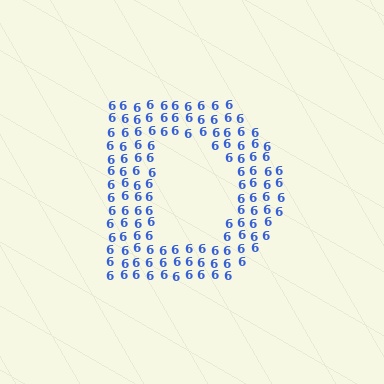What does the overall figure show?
The overall figure shows the letter D.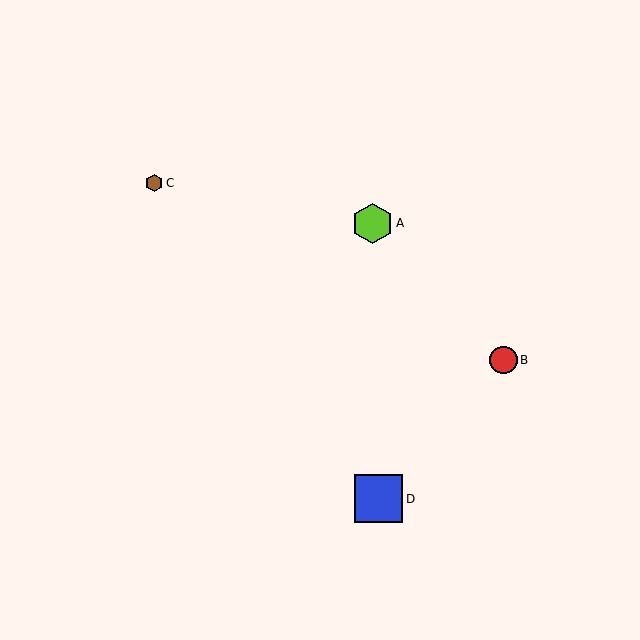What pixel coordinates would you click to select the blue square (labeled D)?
Click at (379, 499) to select the blue square D.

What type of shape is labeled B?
Shape B is a red circle.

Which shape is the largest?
The blue square (labeled D) is the largest.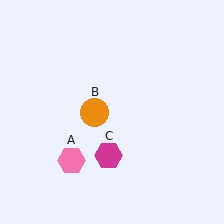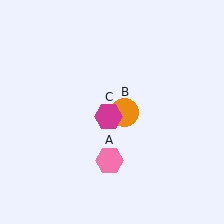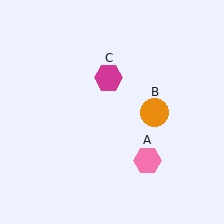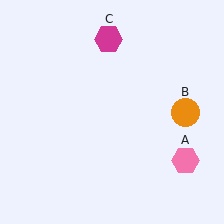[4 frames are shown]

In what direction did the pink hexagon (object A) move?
The pink hexagon (object A) moved right.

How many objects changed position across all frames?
3 objects changed position: pink hexagon (object A), orange circle (object B), magenta hexagon (object C).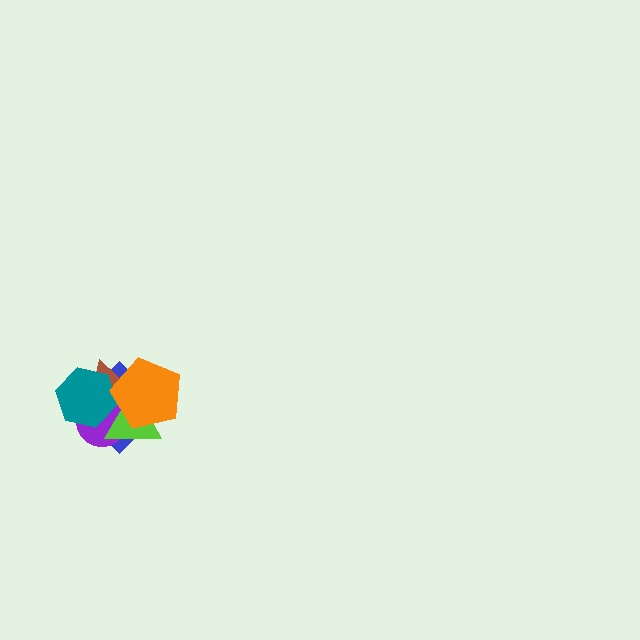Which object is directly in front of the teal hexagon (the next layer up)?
The lime triangle is directly in front of the teal hexagon.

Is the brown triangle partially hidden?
Yes, it is partially covered by another shape.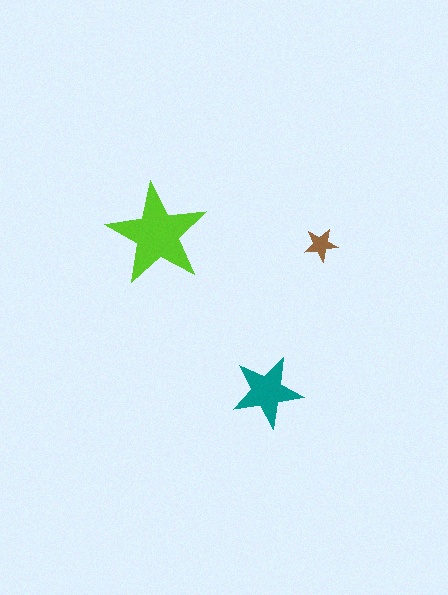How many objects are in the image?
There are 3 objects in the image.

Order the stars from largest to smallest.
the lime one, the teal one, the brown one.